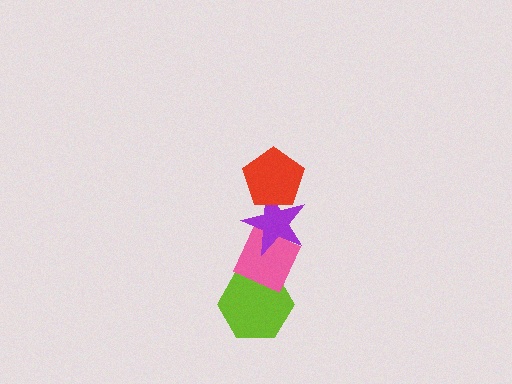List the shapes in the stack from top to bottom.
From top to bottom: the red pentagon, the purple star, the pink diamond, the lime hexagon.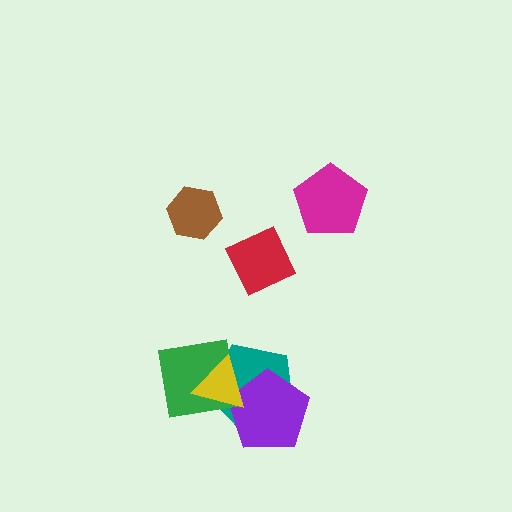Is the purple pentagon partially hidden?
Yes, it is partially covered by another shape.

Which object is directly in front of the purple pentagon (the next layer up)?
The green square is directly in front of the purple pentagon.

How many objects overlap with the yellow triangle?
3 objects overlap with the yellow triangle.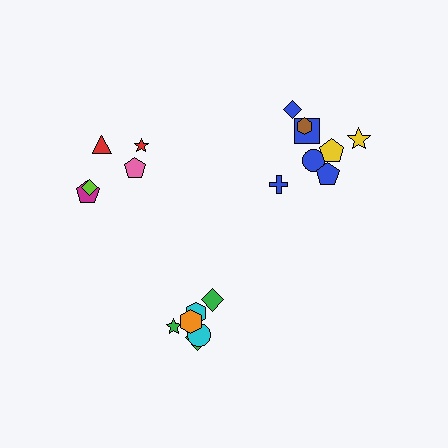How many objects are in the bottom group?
There are 6 objects.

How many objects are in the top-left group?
There are 5 objects.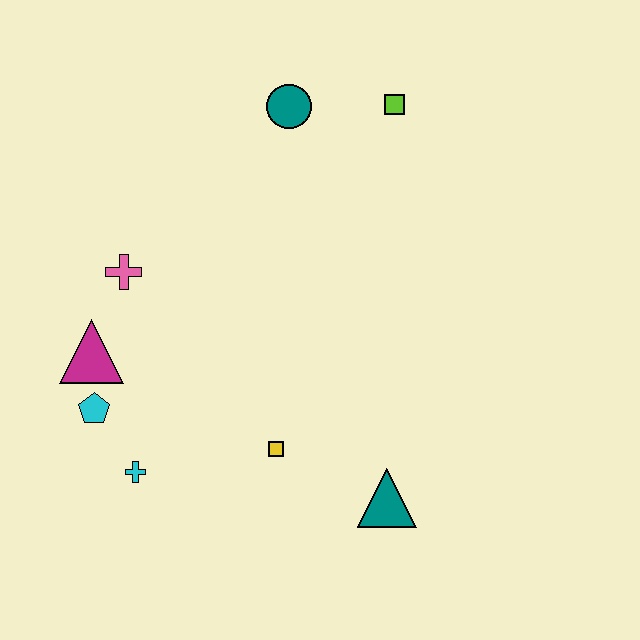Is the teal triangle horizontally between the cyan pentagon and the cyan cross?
No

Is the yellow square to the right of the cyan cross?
Yes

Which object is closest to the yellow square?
The teal triangle is closest to the yellow square.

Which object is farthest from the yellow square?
The lime square is farthest from the yellow square.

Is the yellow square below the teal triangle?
No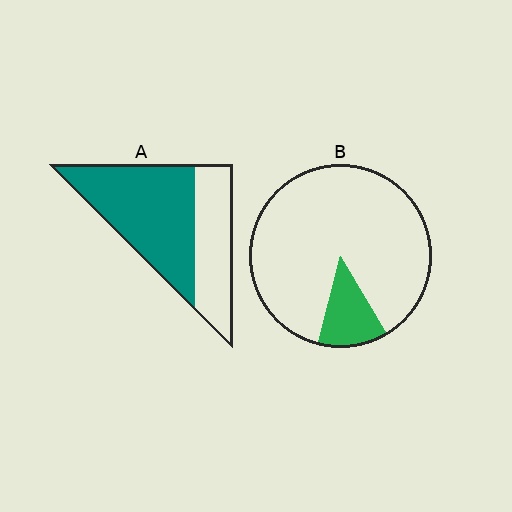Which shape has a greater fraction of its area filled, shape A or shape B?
Shape A.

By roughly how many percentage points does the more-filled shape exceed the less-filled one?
By roughly 50 percentage points (A over B).